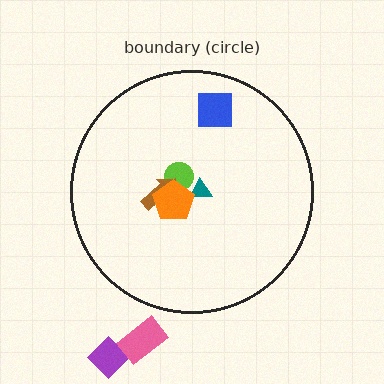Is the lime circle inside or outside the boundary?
Inside.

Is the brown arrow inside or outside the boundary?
Inside.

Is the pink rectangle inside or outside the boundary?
Outside.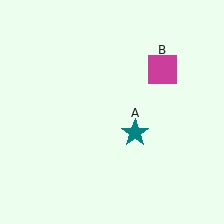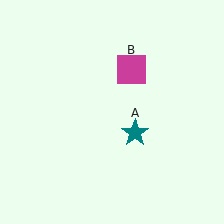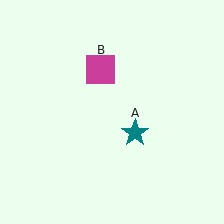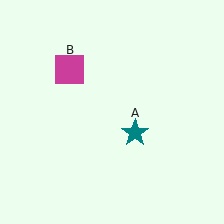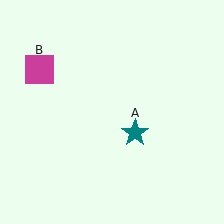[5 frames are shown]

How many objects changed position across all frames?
1 object changed position: magenta square (object B).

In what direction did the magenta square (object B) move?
The magenta square (object B) moved left.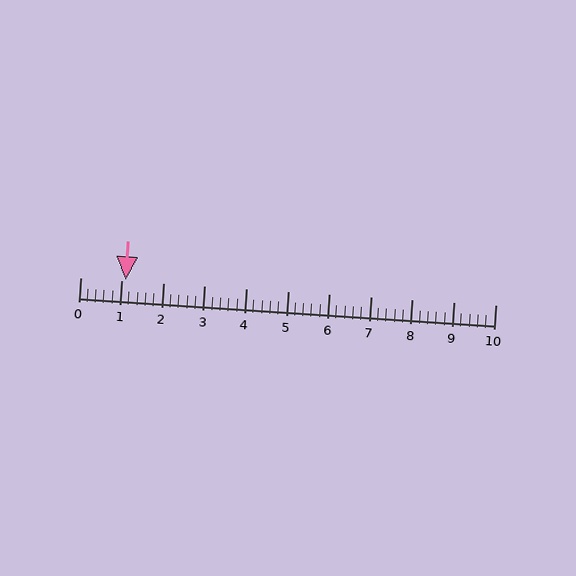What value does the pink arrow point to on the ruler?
The pink arrow points to approximately 1.1.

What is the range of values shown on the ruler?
The ruler shows values from 0 to 10.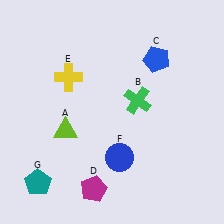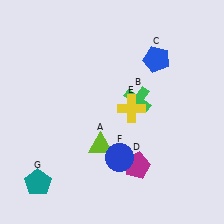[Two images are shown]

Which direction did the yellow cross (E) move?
The yellow cross (E) moved right.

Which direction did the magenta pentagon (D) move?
The magenta pentagon (D) moved right.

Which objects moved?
The objects that moved are: the lime triangle (A), the magenta pentagon (D), the yellow cross (E).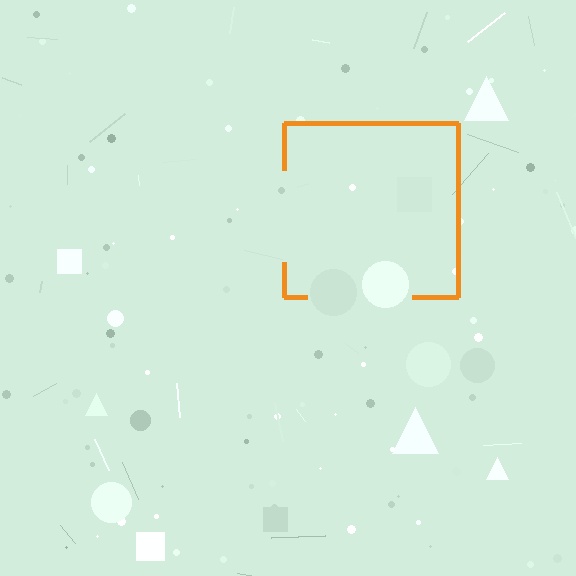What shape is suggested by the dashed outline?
The dashed outline suggests a square.